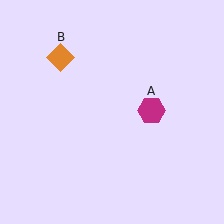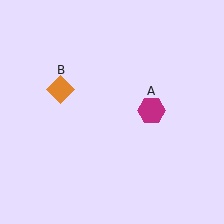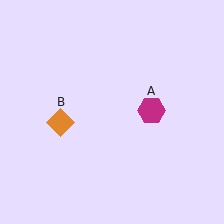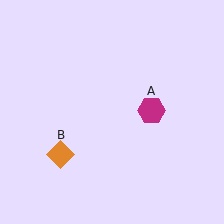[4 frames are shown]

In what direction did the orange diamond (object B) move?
The orange diamond (object B) moved down.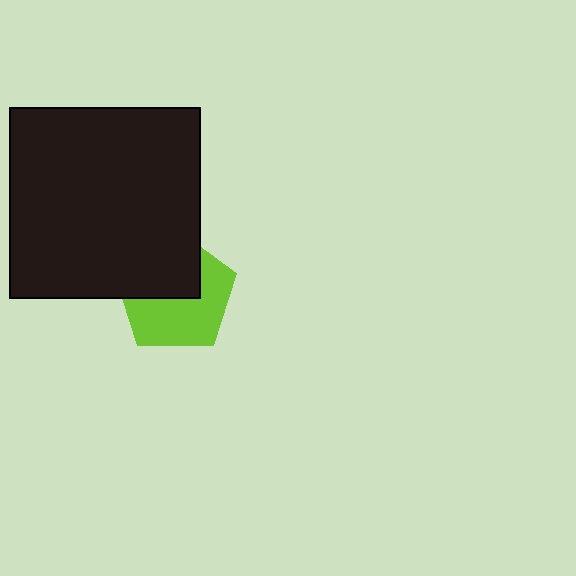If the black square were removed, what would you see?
You would see the complete lime pentagon.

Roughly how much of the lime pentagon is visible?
About half of it is visible (roughly 55%).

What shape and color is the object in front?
The object in front is a black square.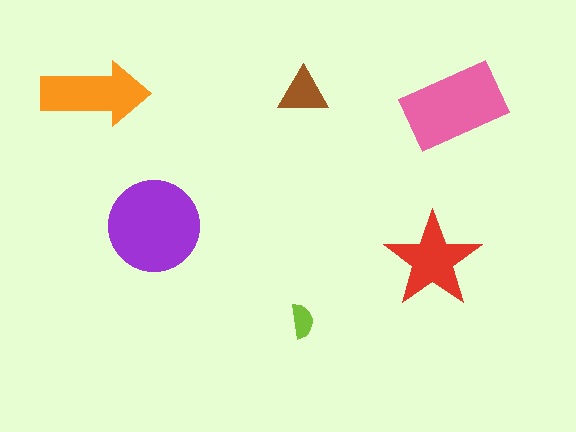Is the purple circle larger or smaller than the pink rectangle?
Larger.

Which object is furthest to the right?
The pink rectangle is rightmost.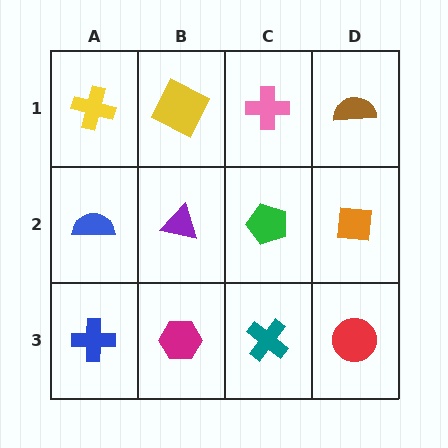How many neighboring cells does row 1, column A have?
2.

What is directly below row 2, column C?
A teal cross.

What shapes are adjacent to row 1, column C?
A green pentagon (row 2, column C), a yellow square (row 1, column B), a brown semicircle (row 1, column D).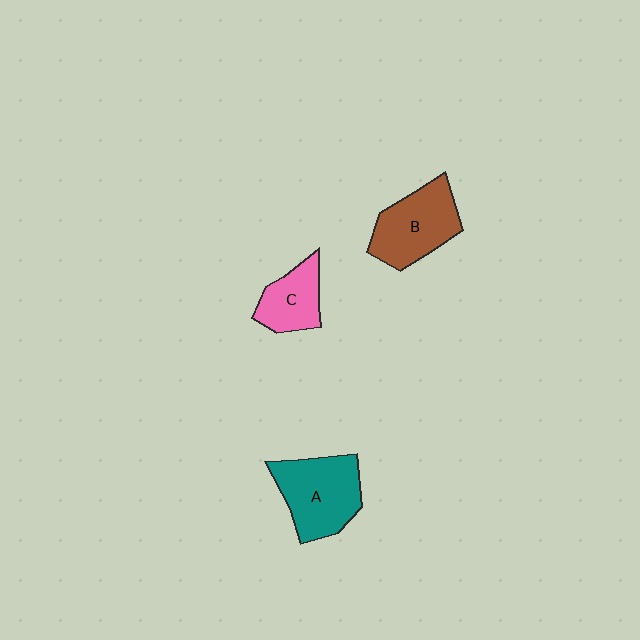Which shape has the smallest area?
Shape C (pink).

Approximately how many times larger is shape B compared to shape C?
Approximately 1.5 times.